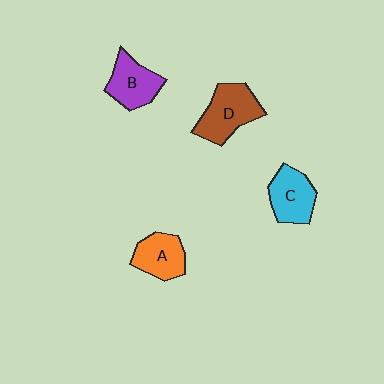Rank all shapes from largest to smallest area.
From largest to smallest: D (brown), C (cyan), B (purple), A (orange).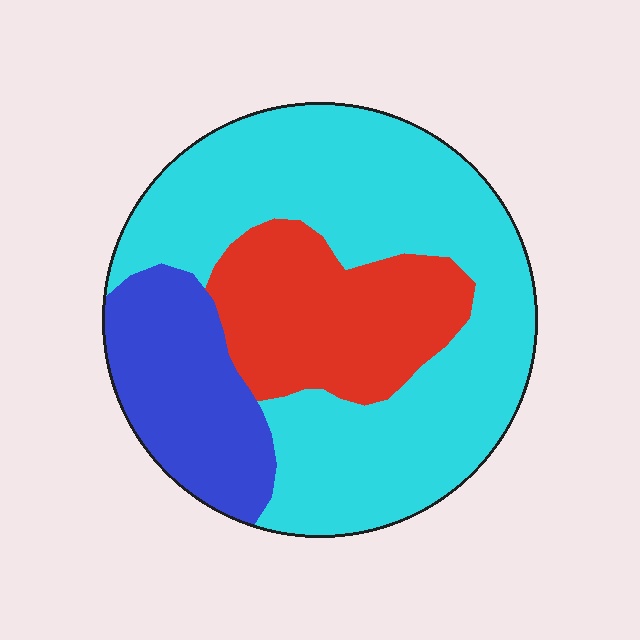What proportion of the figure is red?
Red takes up less than a quarter of the figure.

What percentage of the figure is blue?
Blue takes up about one fifth (1/5) of the figure.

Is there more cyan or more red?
Cyan.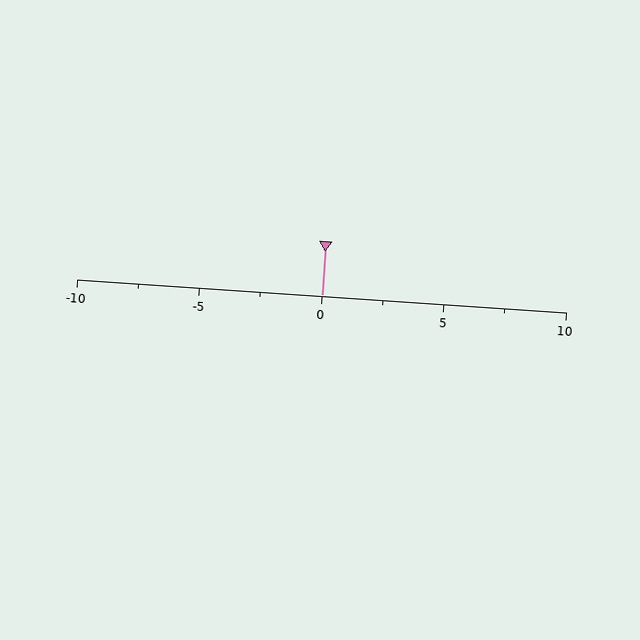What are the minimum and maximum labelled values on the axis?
The axis runs from -10 to 10.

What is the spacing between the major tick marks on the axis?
The major ticks are spaced 5 apart.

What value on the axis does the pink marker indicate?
The marker indicates approximately 0.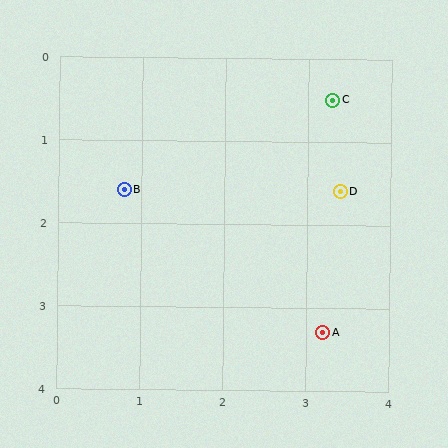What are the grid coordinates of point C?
Point C is at approximately (3.3, 0.5).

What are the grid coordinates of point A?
Point A is at approximately (3.2, 3.3).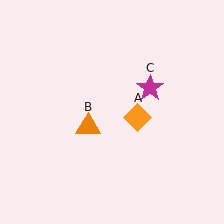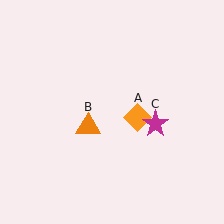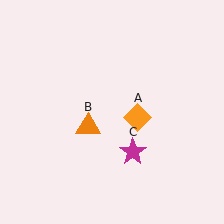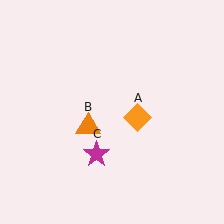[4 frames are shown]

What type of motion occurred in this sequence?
The magenta star (object C) rotated clockwise around the center of the scene.